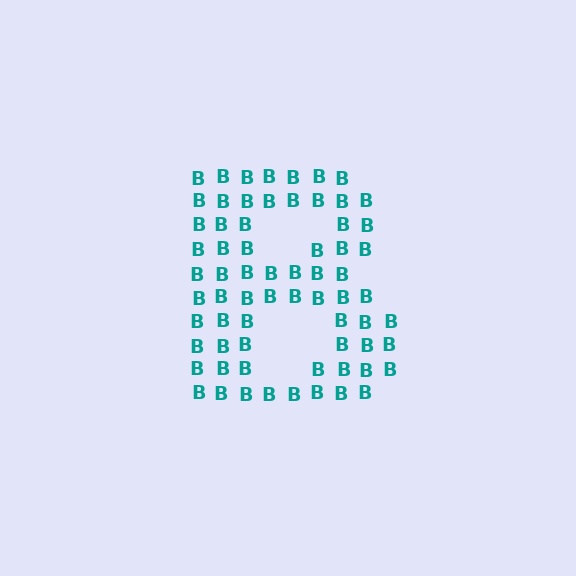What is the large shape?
The large shape is the letter B.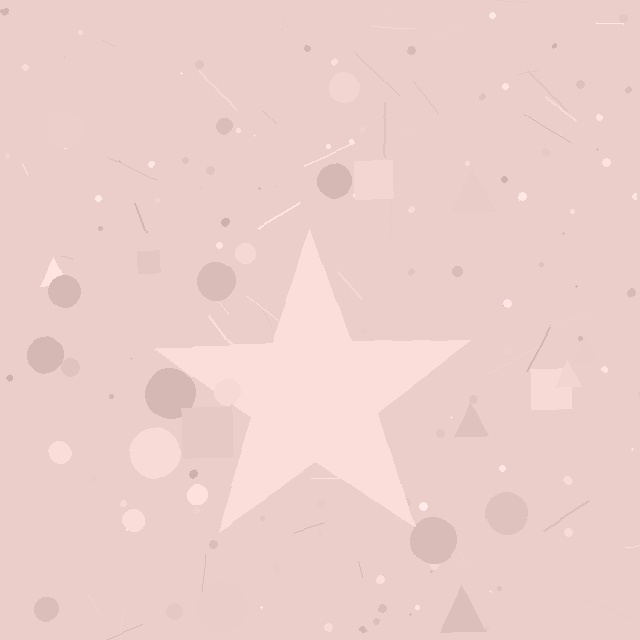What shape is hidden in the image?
A star is hidden in the image.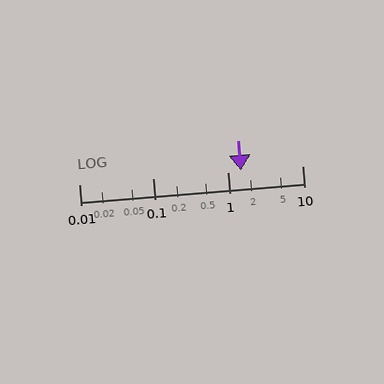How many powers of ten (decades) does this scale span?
The scale spans 3 decades, from 0.01 to 10.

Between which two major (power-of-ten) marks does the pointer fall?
The pointer is between 1 and 10.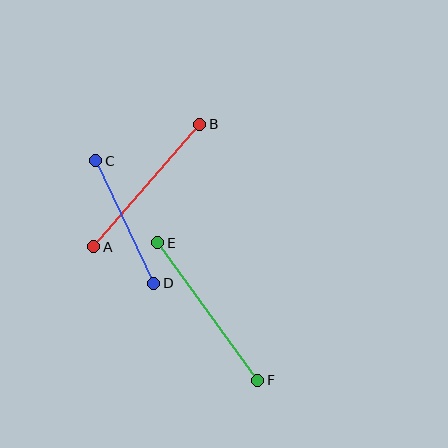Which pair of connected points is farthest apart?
Points E and F are farthest apart.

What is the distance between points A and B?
The distance is approximately 162 pixels.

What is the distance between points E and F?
The distance is approximately 170 pixels.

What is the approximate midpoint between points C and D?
The midpoint is at approximately (125, 222) pixels.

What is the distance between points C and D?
The distance is approximately 135 pixels.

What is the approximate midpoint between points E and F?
The midpoint is at approximately (208, 312) pixels.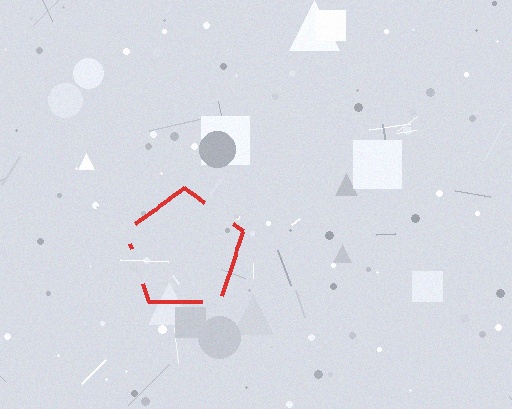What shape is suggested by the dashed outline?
The dashed outline suggests a pentagon.